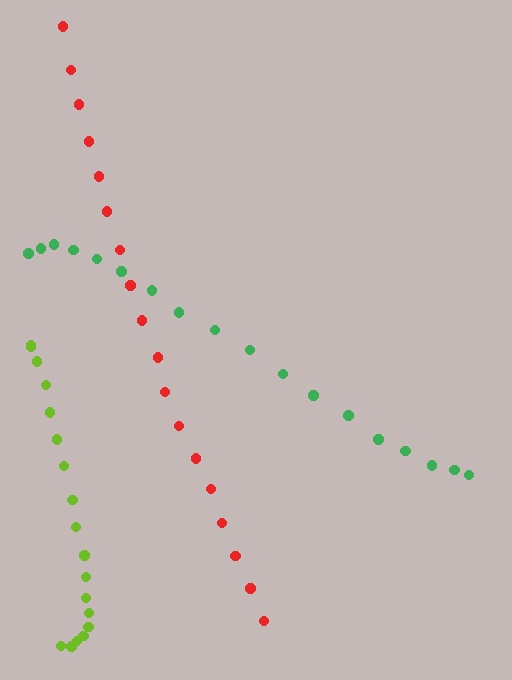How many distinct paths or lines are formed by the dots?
There are 3 distinct paths.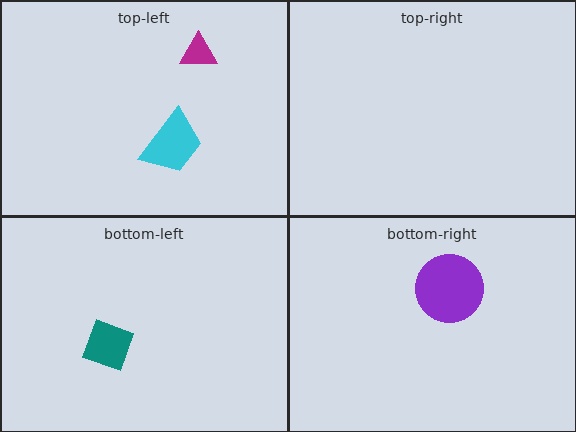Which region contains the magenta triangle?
The top-left region.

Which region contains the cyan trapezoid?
The top-left region.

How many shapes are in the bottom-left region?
1.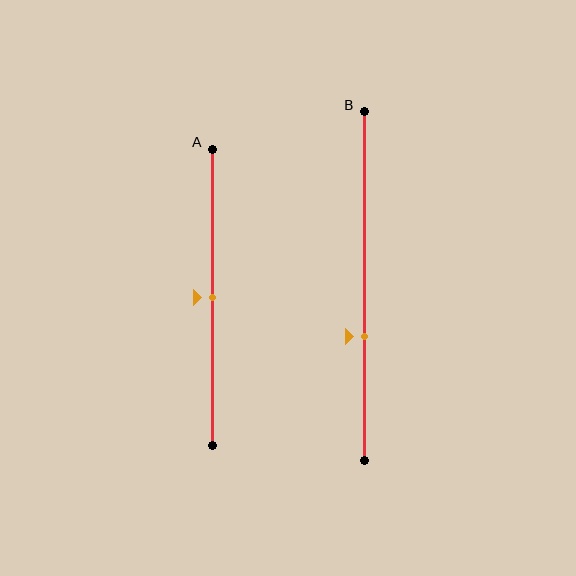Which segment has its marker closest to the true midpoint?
Segment A has its marker closest to the true midpoint.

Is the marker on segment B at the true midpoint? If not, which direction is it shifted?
No, the marker on segment B is shifted downward by about 14% of the segment length.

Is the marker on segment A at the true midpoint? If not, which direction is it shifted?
Yes, the marker on segment A is at the true midpoint.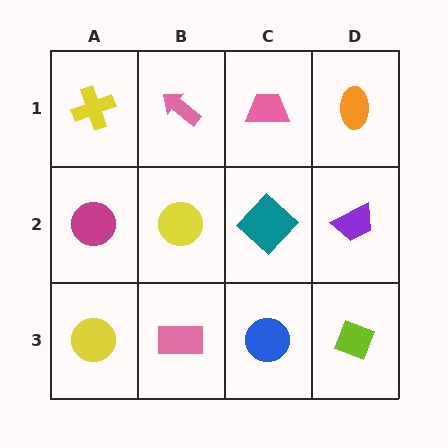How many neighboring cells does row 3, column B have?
3.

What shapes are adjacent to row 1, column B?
A yellow circle (row 2, column B), a yellow cross (row 1, column A), a pink trapezoid (row 1, column C).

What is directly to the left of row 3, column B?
A yellow circle.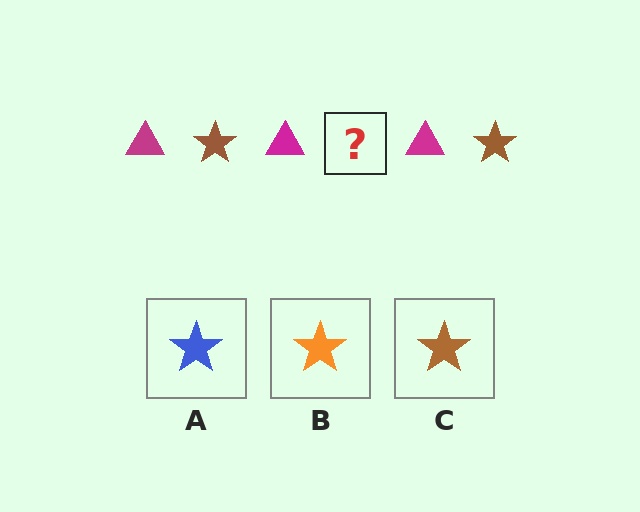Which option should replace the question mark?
Option C.